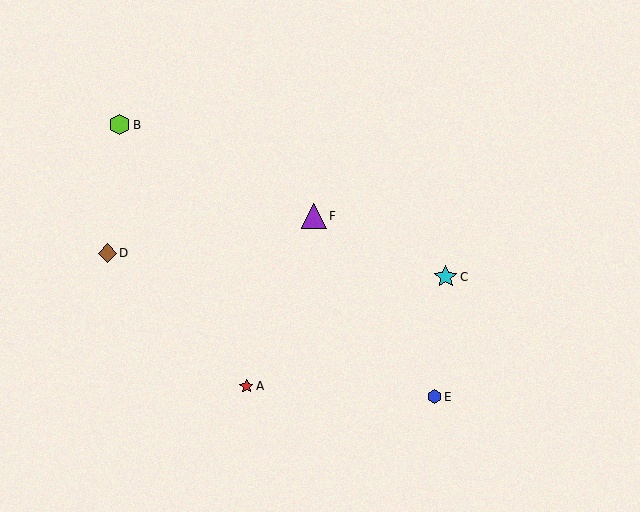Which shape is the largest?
The purple triangle (labeled F) is the largest.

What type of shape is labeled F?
Shape F is a purple triangle.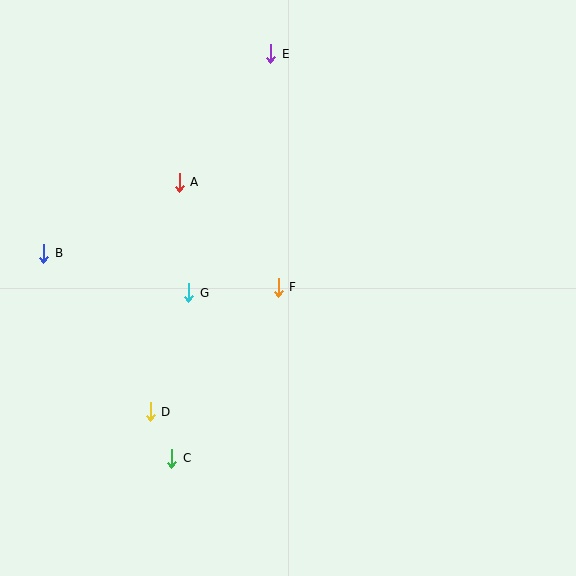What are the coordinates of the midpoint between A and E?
The midpoint between A and E is at (225, 118).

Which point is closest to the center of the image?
Point F at (278, 287) is closest to the center.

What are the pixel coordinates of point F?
Point F is at (278, 287).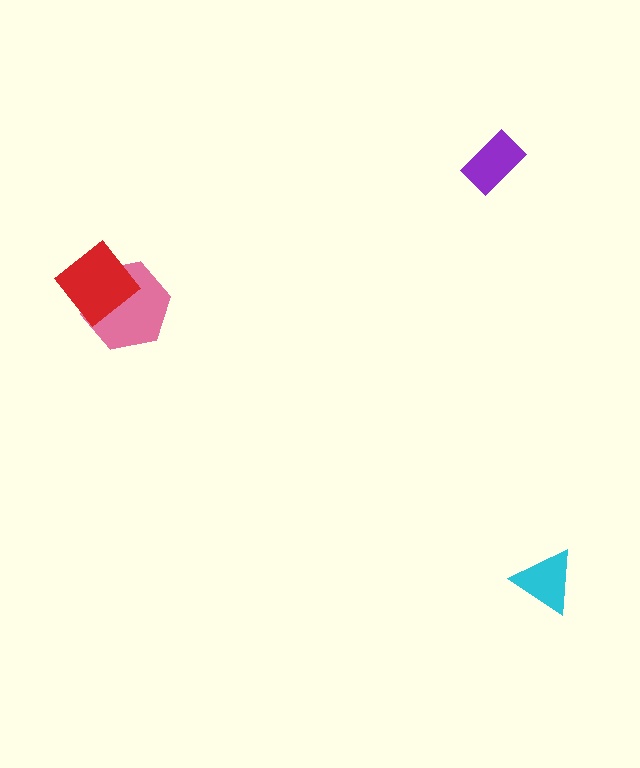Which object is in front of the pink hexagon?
The red diamond is in front of the pink hexagon.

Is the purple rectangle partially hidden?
No, no other shape covers it.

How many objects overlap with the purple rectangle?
0 objects overlap with the purple rectangle.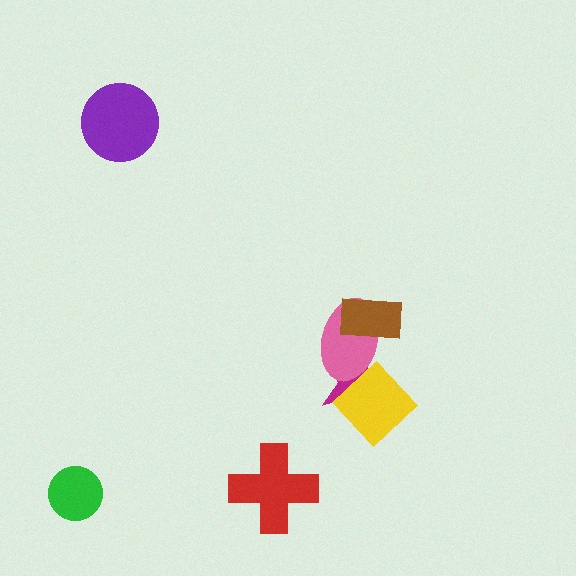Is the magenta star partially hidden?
Yes, it is partially covered by another shape.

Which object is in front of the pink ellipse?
The brown rectangle is in front of the pink ellipse.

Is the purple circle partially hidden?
No, no other shape covers it.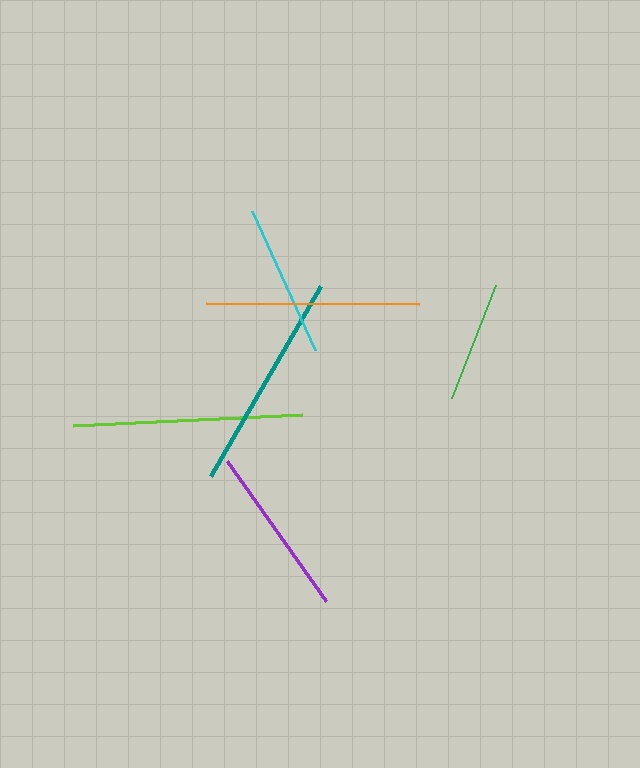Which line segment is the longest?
The lime line is the longest at approximately 230 pixels.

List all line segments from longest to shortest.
From longest to shortest: lime, teal, orange, purple, cyan, green.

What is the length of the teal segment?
The teal segment is approximately 220 pixels long.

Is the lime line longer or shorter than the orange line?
The lime line is longer than the orange line.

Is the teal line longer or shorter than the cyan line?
The teal line is longer than the cyan line.